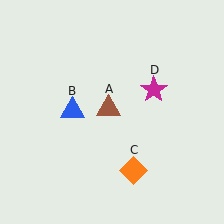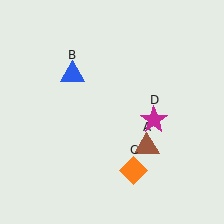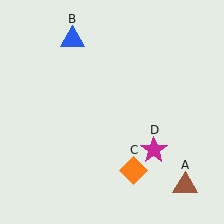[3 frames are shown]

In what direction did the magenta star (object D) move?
The magenta star (object D) moved down.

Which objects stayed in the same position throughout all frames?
Orange diamond (object C) remained stationary.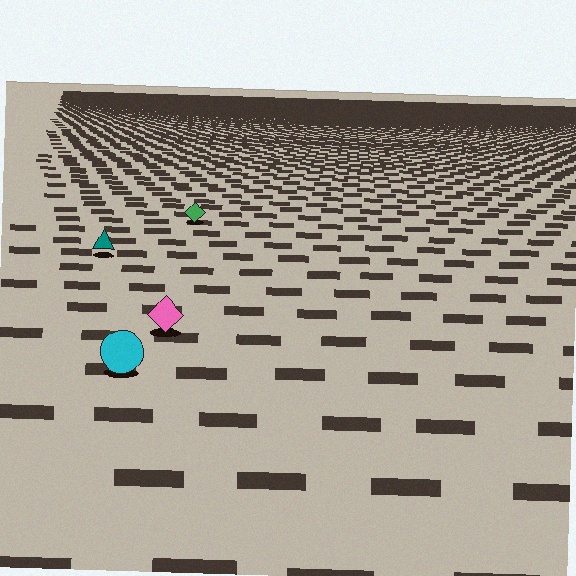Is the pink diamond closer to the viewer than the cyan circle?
No. The cyan circle is closer — you can tell from the texture gradient: the ground texture is coarser near it.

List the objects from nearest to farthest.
From nearest to farthest: the cyan circle, the pink diamond, the teal triangle, the green diamond.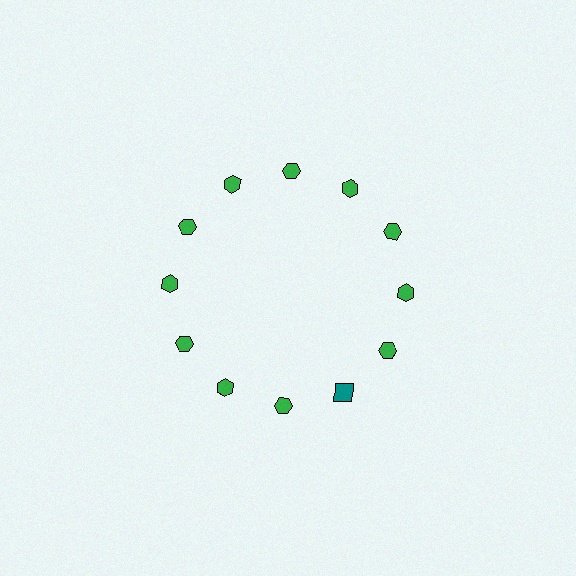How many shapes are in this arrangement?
There are 12 shapes arranged in a ring pattern.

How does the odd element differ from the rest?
It differs in both color (teal instead of green) and shape (square instead of hexagon).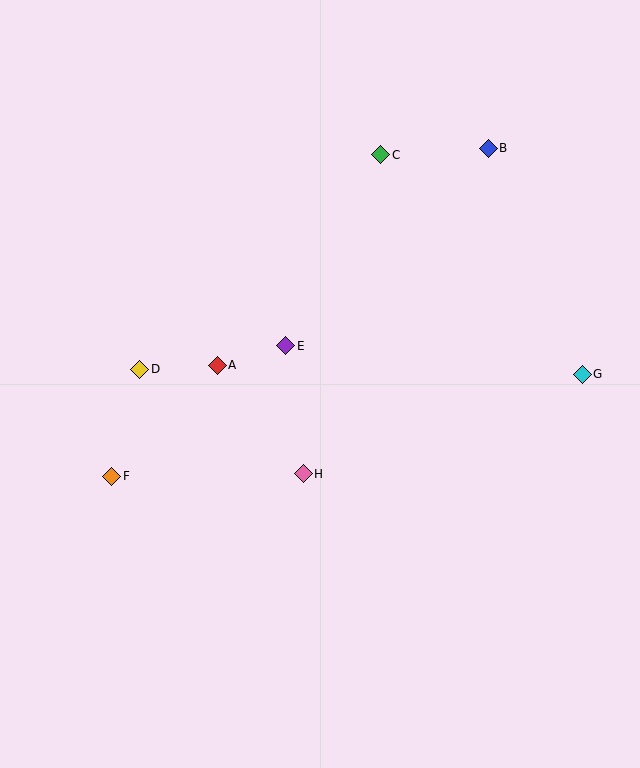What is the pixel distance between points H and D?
The distance between H and D is 194 pixels.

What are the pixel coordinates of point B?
Point B is at (488, 148).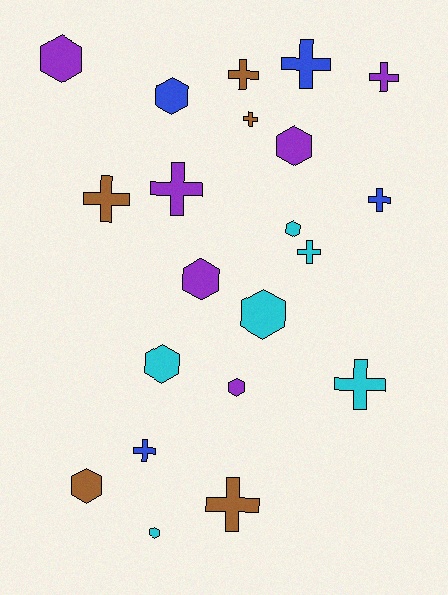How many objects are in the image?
There are 21 objects.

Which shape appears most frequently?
Cross, with 11 objects.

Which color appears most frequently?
Purple, with 6 objects.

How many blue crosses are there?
There are 3 blue crosses.